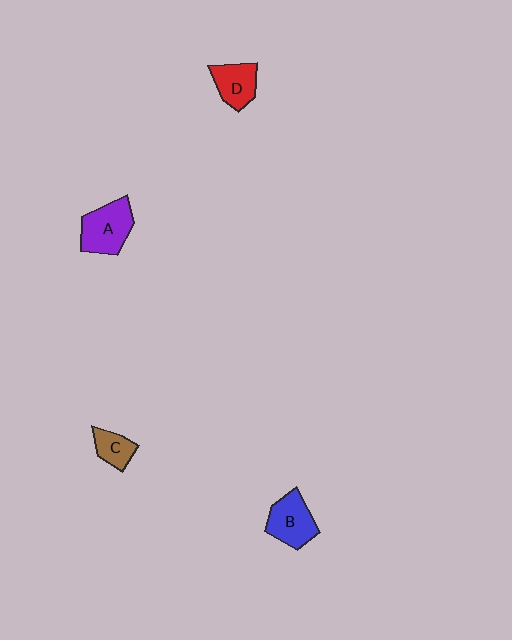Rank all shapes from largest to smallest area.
From largest to smallest: A (purple), B (blue), D (red), C (brown).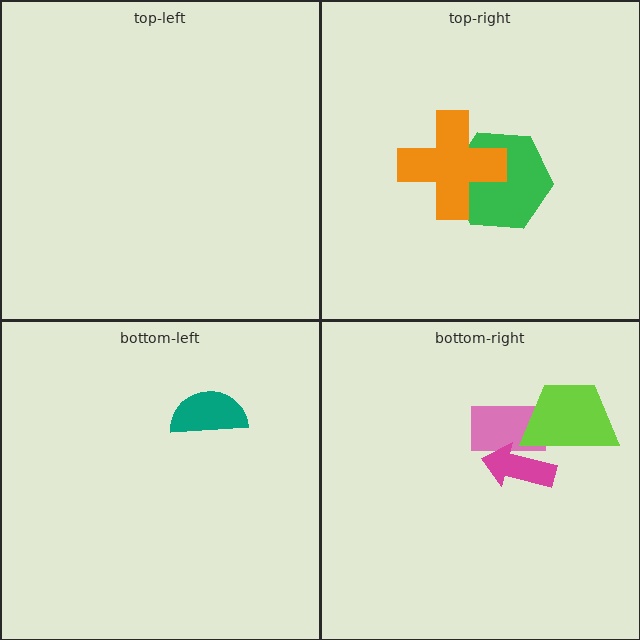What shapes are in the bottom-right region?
The pink rectangle, the lime trapezoid, the magenta arrow.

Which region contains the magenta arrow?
The bottom-right region.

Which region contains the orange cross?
The top-right region.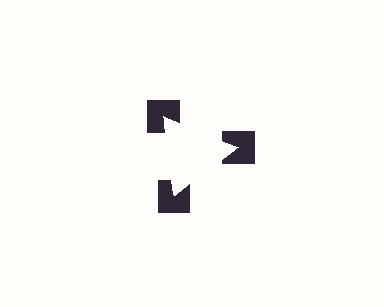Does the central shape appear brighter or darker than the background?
It typically appears slightly brighter than the background, even though no actual brightness change is drawn.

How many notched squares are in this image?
There are 3 — one at each vertex of the illusory triangle.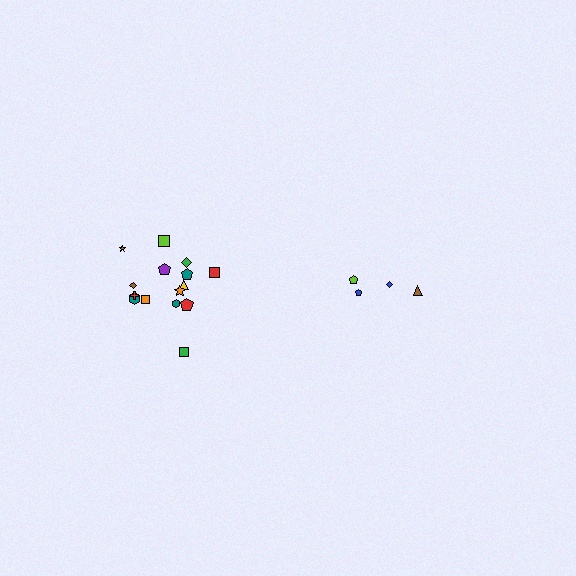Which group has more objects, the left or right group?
The left group.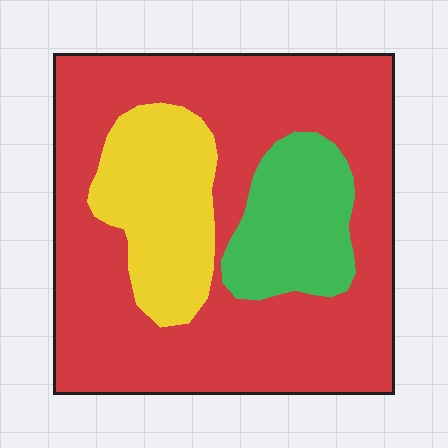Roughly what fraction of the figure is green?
Green takes up about one sixth (1/6) of the figure.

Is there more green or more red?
Red.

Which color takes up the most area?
Red, at roughly 65%.